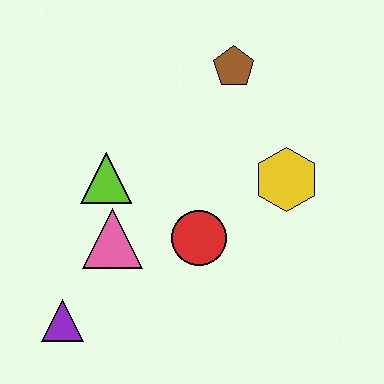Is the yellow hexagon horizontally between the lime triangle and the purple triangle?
No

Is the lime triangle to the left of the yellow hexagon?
Yes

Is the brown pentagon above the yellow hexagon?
Yes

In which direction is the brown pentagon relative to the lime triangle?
The brown pentagon is to the right of the lime triangle.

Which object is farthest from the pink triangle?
The brown pentagon is farthest from the pink triangle.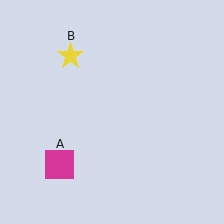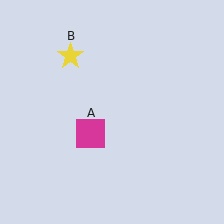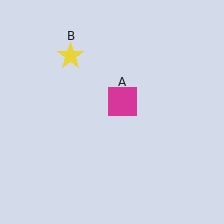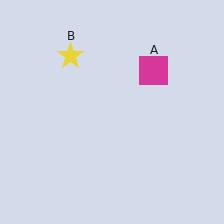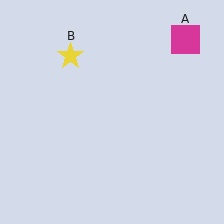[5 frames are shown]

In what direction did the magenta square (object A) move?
The magenta square (object A) moved up and to the right.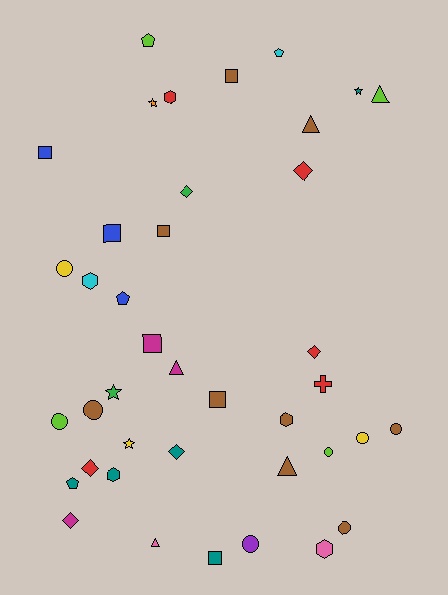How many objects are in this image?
There are 40 objects.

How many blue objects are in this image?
There are 3 blue objects.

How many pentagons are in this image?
There are 4 pentagons.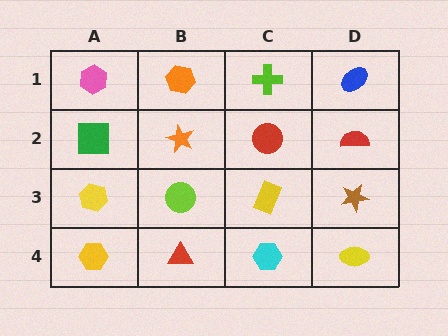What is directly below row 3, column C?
A cyan hexagon.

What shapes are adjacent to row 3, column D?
A red semicircle (row 2, column D), a yellow ellipse (row 4, column D), a yellow rectangle (row 3, column C).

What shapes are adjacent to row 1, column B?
An orange star (row 2, column B), a pink hexagon (row 1, column A), a lime cross (row 1, column C).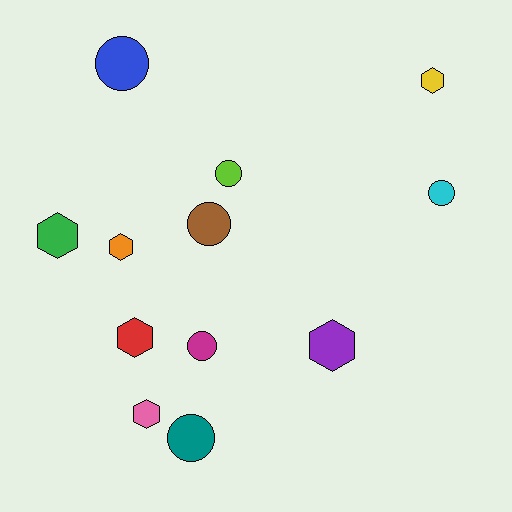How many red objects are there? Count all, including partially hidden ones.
There is 1 red object.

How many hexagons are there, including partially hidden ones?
There are 6 hexagons.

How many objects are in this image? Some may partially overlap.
There are 12 objects.